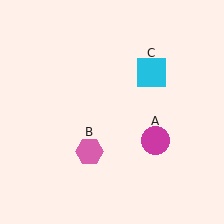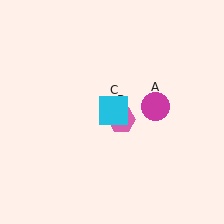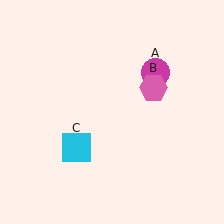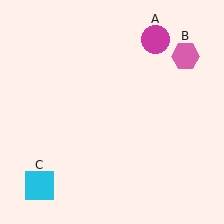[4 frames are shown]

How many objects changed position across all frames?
3 objects changed position: magenta circle (object A), pink hexagon (object B), cyan square (object C).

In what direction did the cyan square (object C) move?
The cyan square (object C) moved down and to the left.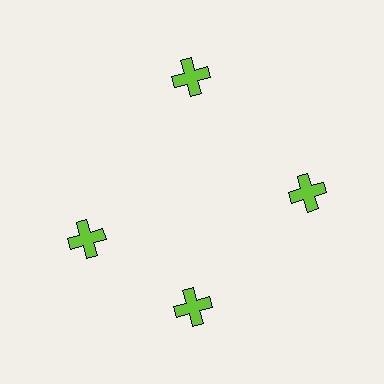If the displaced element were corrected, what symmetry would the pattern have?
It would have 4-fold rotational symmetry — the pattern would map onto itself every 90 degrees.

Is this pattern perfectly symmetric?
No. The 4 lime crosses are arranged in a ring, but one element near the 9 o'clock position is rotated out of alignment along the ring, breaking the 4-fold rotational symmetry.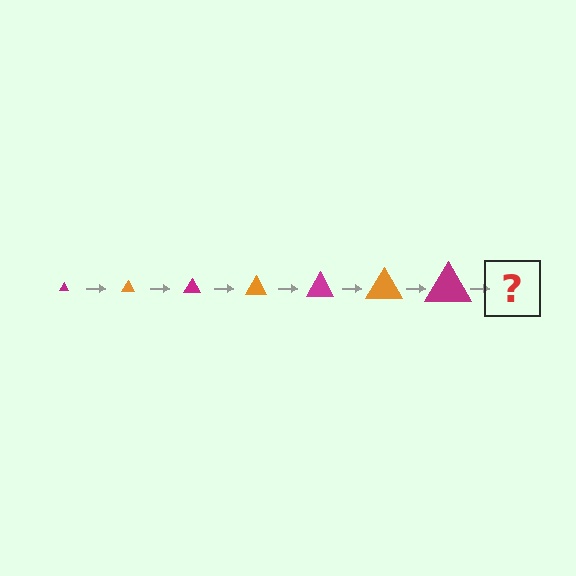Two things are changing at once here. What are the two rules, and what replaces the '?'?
The two rules are that the triangle grows larger each step and the color cycles through magenta and orange. The '?' should be an orange triangle, larger than the previous one.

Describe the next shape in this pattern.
It should be an orange triangle, larger than the previous one.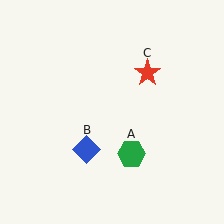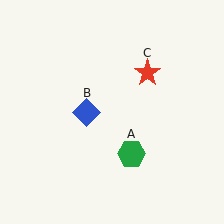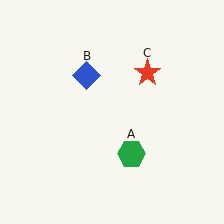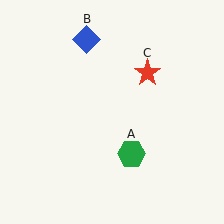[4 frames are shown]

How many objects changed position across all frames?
1 object changed position: blue diamond (object B).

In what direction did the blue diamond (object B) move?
The blue diamond (object B) moved up.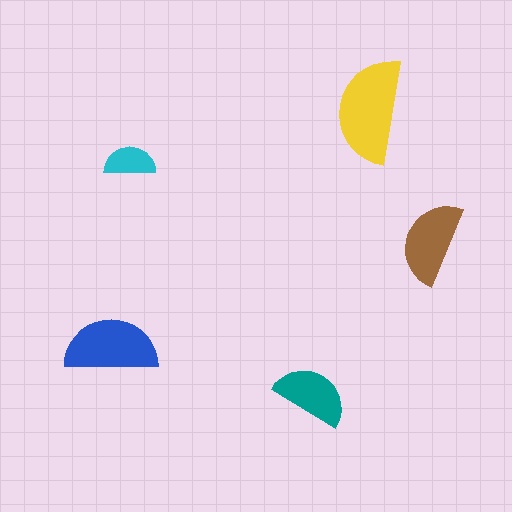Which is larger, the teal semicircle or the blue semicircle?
The blue one.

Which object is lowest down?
The teal semicircle is bottommost.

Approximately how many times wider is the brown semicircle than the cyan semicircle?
About 1.5 times wider.